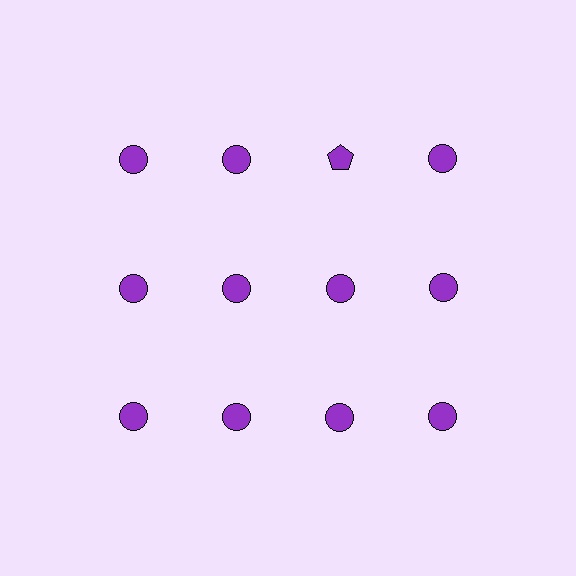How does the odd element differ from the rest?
It has a different shape: pentagon instead of circle.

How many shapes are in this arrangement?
There are 12 shapes arranged in a grid pattern.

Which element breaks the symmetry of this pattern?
The purple pentagon in the top row, center column breaks the symmetry. All other shapes are purple circles.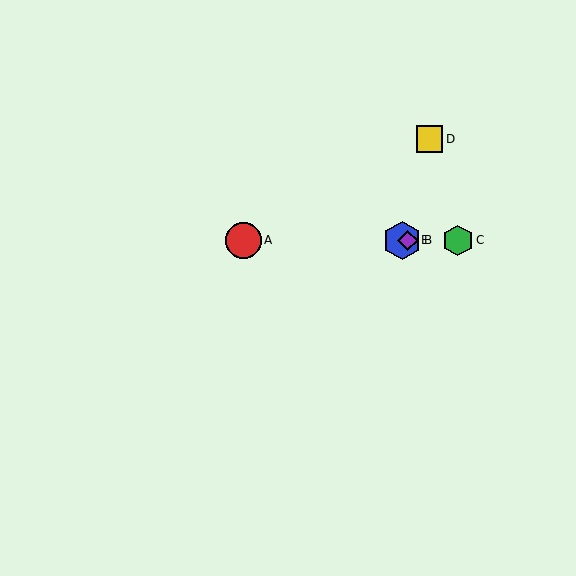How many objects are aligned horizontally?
4 objects (A, B, C, E) are aligned horizontally.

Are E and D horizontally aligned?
No, E is at y≈240 and D is at y≈139.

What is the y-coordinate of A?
Object A is at y≈240.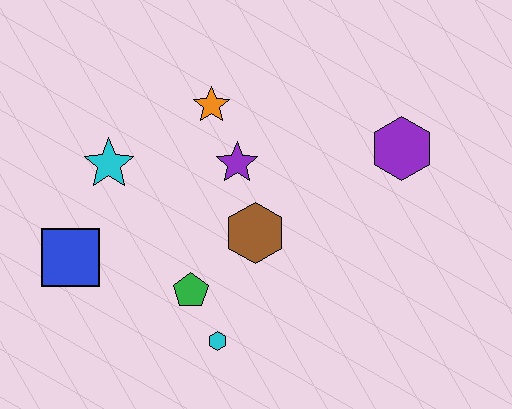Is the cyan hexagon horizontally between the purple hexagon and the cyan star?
Yes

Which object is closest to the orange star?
The purple star is closest to the orange star.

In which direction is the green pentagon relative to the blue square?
The green pentagon is to the right of the blue square.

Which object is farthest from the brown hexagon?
The blue square is farthest from the brown hexagon.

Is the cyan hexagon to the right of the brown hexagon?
No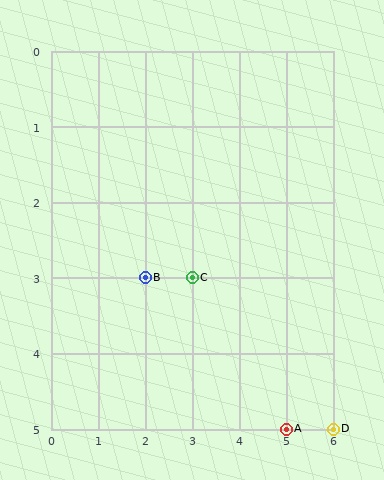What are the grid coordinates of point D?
Point D is at grid coordinates (6, 5).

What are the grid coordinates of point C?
Point C is at grid coordinates (3, 3).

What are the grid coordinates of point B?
Point B is at grid coordinates (2, 3).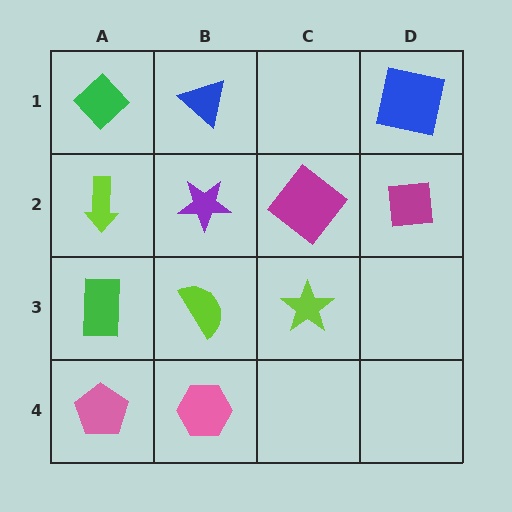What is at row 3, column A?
A green rectangle.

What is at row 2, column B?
A purple star.